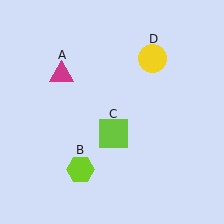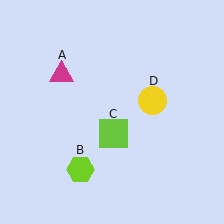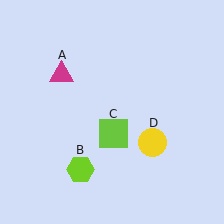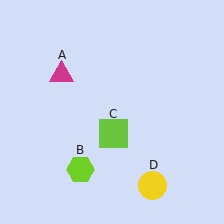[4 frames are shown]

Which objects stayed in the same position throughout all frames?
Magenta triangle (object A) and lime hexagon (object B) and lime square (object C) remained stationary.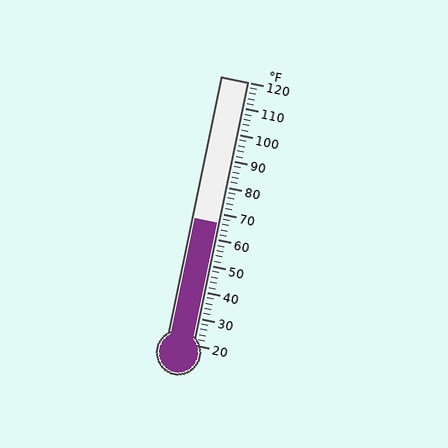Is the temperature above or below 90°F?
The temperature is below 90°F.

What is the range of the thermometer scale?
The thermometer scale ranges from 20°F to 120°F.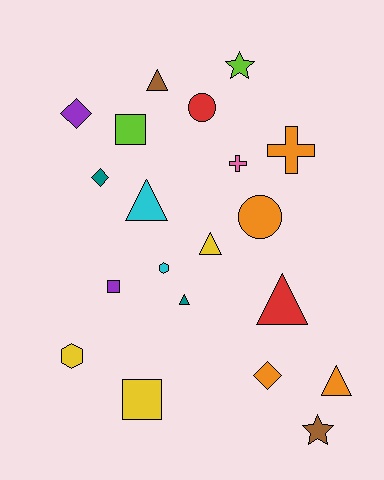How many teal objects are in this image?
There are 2 teal objects.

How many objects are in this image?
There are 20 objects.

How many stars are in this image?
There are 2 stars.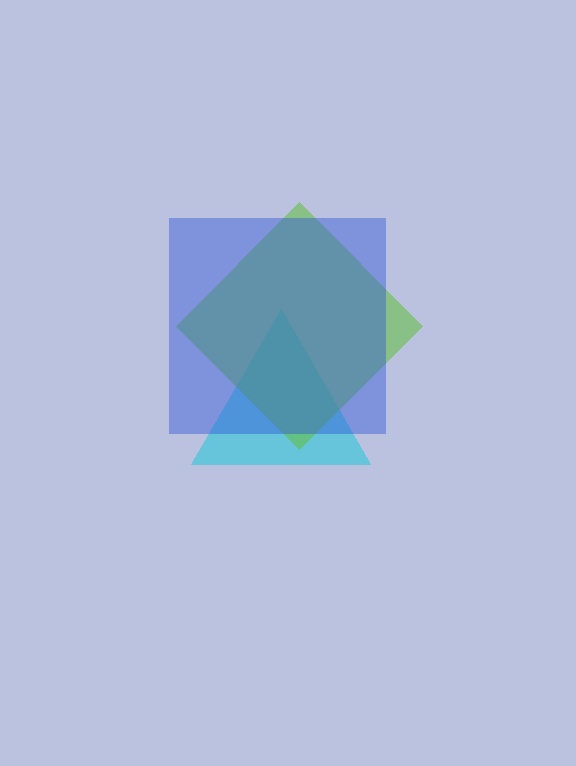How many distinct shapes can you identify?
There are 3 distinct shapes: a cyan triangle, a lime diamond, a blue square.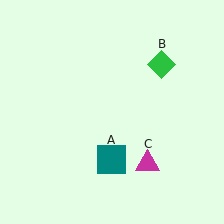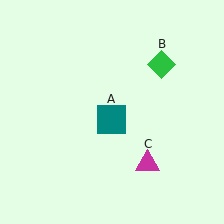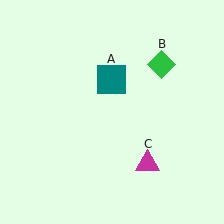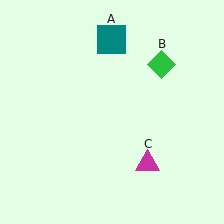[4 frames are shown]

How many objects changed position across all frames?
1 object changed position: teal square (object A).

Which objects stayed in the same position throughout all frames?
Green diamond (object B) and magenta triangle (object C) remained stationary.